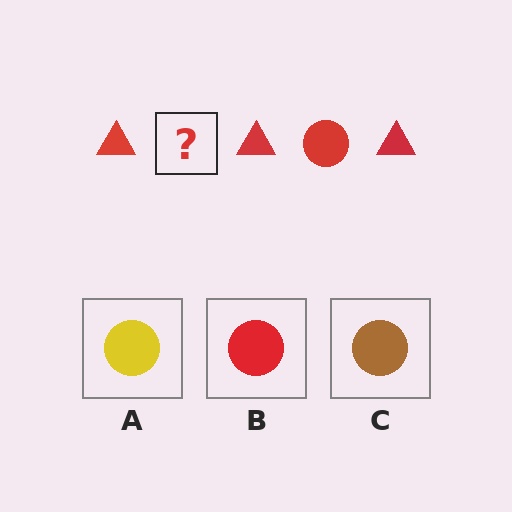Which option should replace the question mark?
Option B.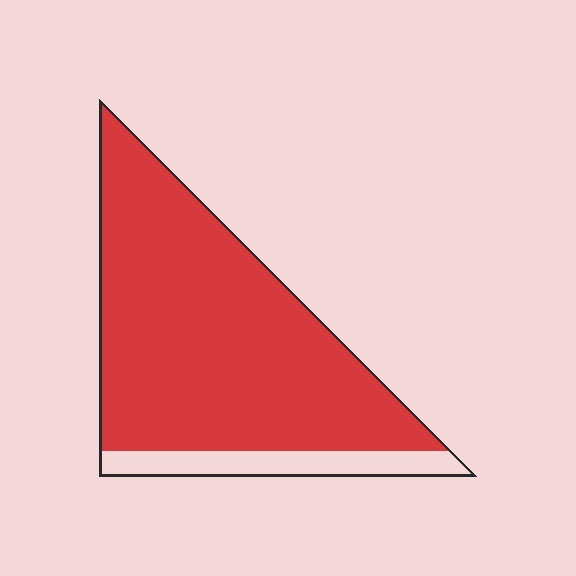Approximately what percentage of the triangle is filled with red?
Approximately 85%.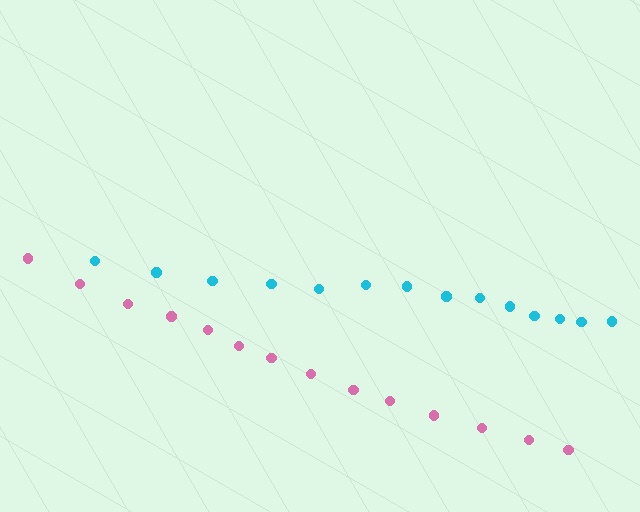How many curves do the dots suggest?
There are 2 distinct paths.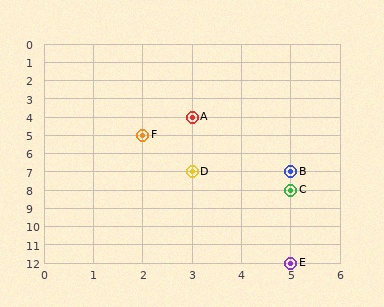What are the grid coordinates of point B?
Point B is at grid coordinates (5, 7).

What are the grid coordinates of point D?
Point D is at grid coordinates (3, 7).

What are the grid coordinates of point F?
Point F is at grid coordinates (2, 5).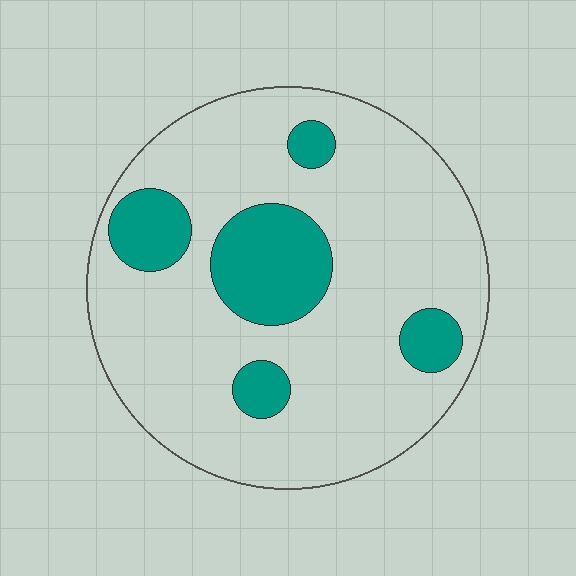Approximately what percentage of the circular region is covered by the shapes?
Approximately 20%.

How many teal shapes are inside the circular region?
5.